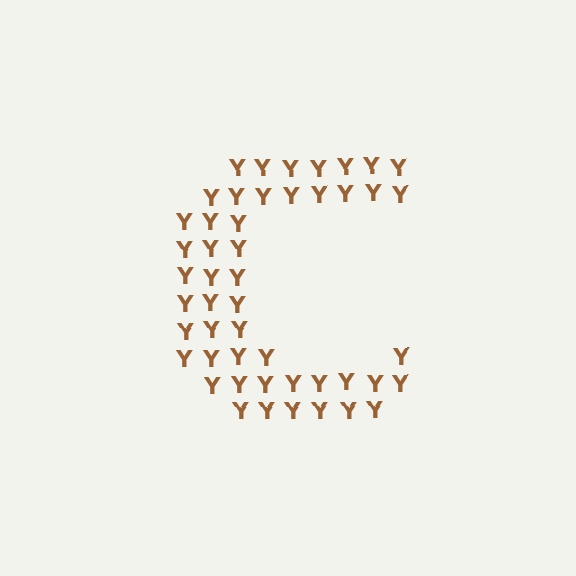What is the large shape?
The large shape is the letter C.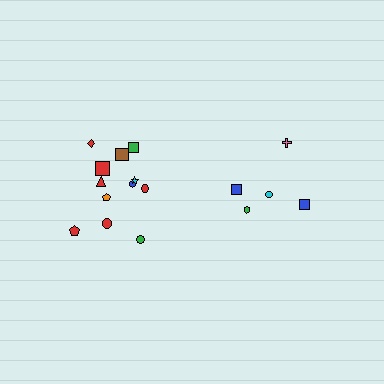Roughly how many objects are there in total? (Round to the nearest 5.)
Roughly 15 objects in total.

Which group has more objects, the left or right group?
The left group.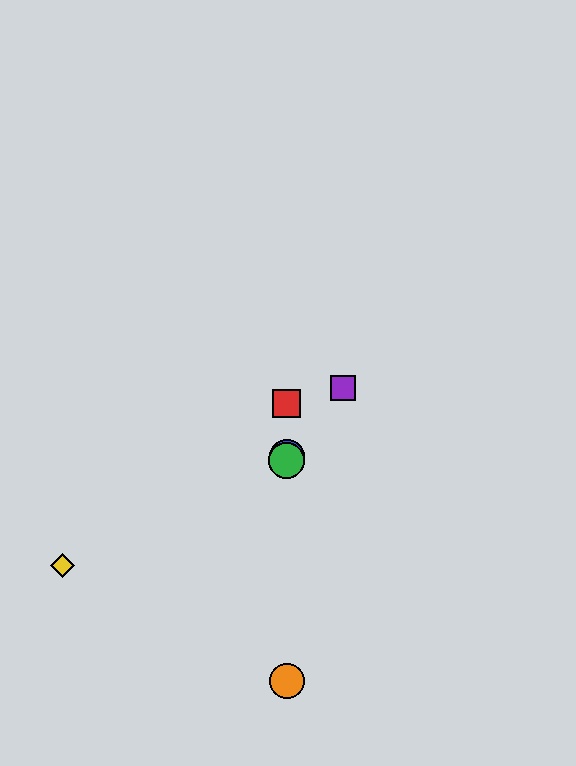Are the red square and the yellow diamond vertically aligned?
No, the red square is at x≈287 and the yellow diamond is at x≈63.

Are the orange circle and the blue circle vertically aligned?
Yes, both are at x≈287.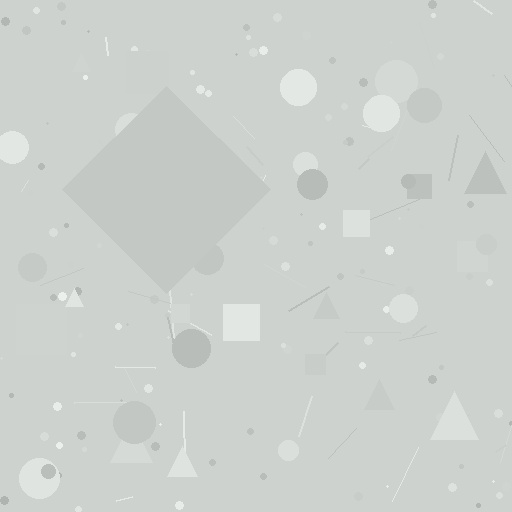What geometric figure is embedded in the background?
A diamond is embedded in the background.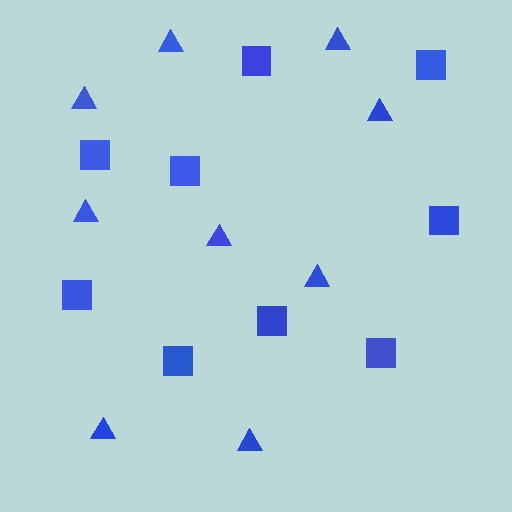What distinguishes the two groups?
There are 2 groups: one group of squares (9) and one group of triangles (9).